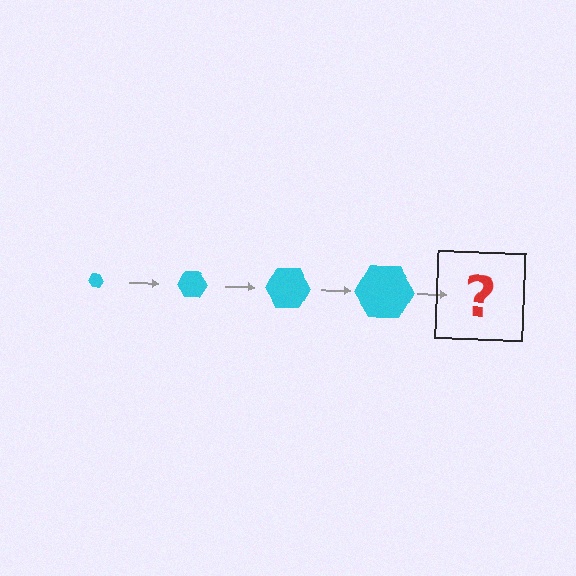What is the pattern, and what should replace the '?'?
The pattern is that the hexagon gets progressively larger each step. The '?' should be a cyan hexagon, larger than the previous one.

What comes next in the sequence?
The next element should be a cyan hexagon, larger than the previous one.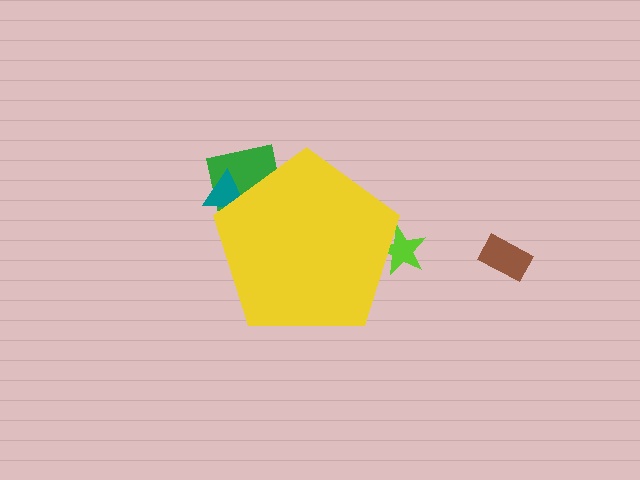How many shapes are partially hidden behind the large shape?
3 shapes are partially hidden.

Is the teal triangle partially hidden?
Yes, the teal triangle is partially hidden behind the yellow pentagon.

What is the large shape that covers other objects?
A yellow pentagon.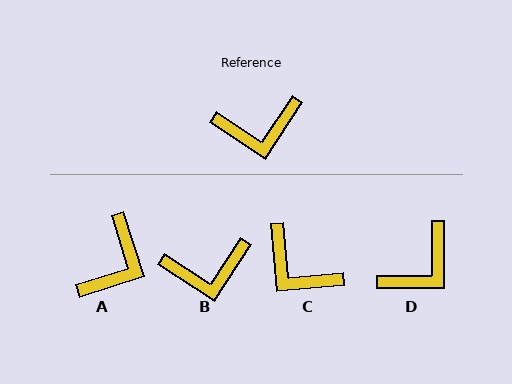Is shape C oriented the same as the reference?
No, it is off by about 51 degrees.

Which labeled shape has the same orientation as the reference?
B.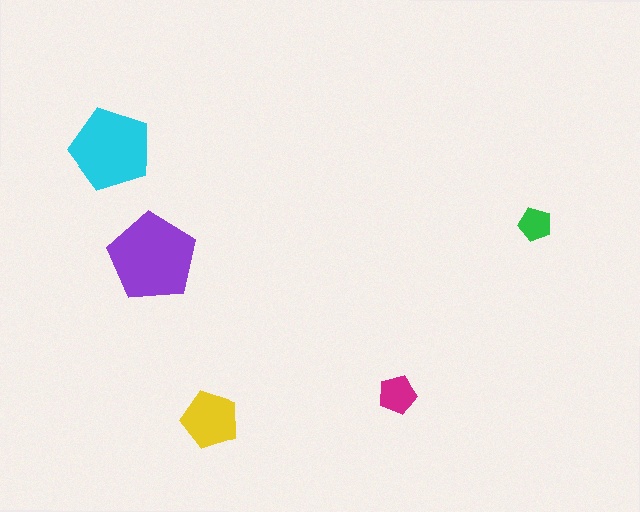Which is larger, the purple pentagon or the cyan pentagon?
The purple one.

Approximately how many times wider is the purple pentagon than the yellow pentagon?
About 1.5 times wider.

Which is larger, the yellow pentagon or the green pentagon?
The yellow one.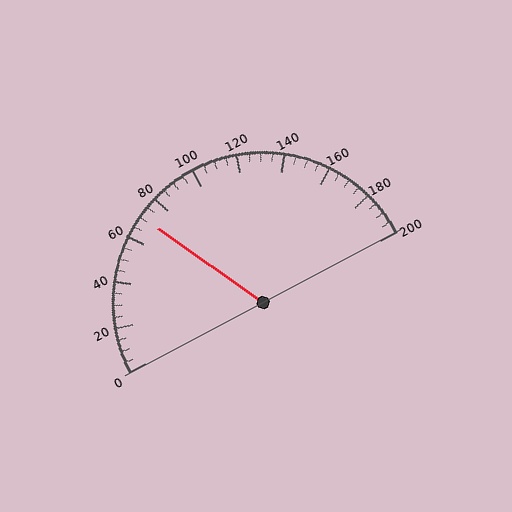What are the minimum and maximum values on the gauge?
The gauge ranges from 0 to 200.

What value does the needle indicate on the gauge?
The needle indicates approximately 70.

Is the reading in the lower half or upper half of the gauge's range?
The reading is in the lower half of the range (0 to 200).